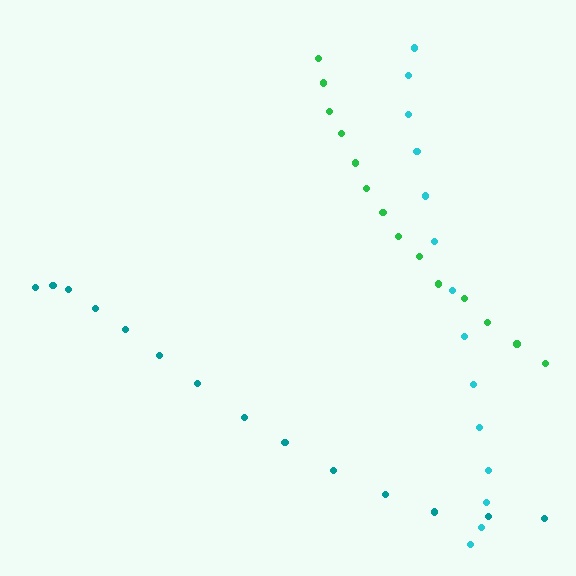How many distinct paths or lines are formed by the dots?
There are 3 distinct paths.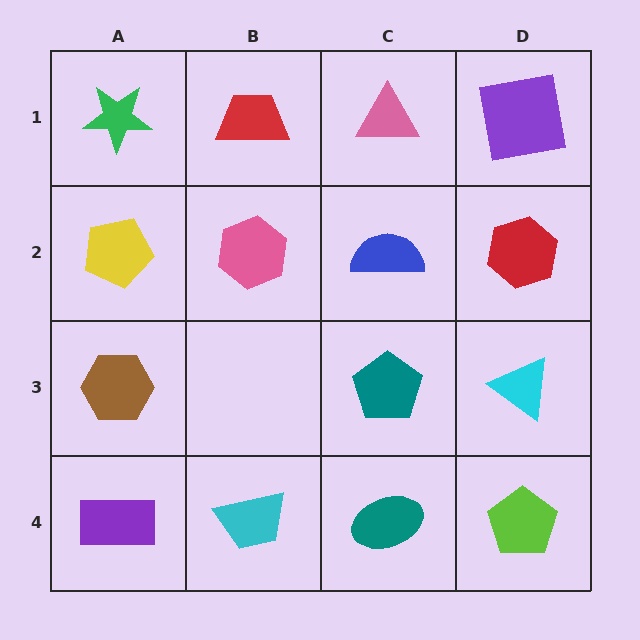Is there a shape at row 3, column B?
No, that cell is empty.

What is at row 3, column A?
A brown hexagon.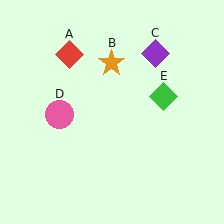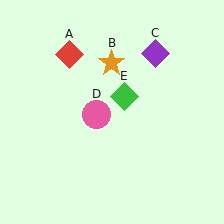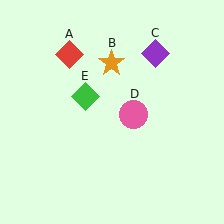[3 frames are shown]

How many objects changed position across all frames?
2 objects changed position: pink circle (object D), green diamond (object E).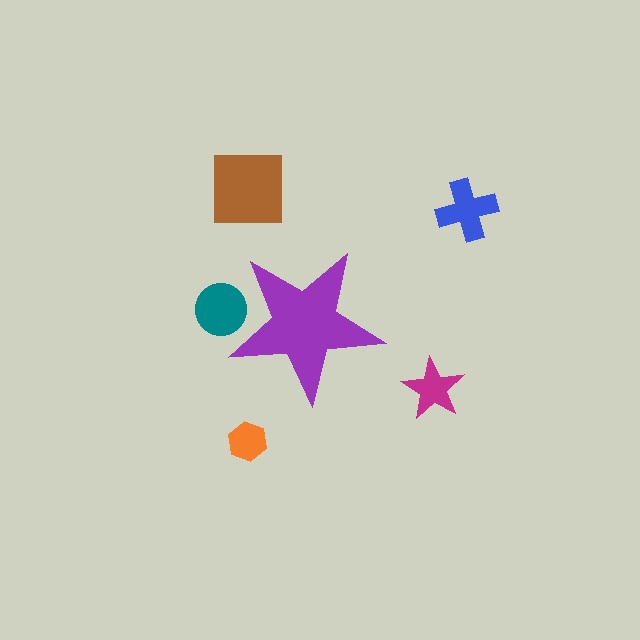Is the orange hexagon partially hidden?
No, the orange hexagon is fully visible.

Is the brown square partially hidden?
No, the brown square is fully visible.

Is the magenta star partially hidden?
No, the magenta star is fully visible.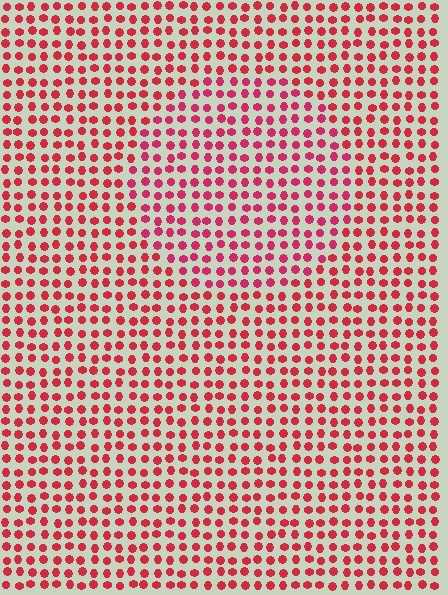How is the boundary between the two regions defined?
The boundary is defined purely by a slight shift in hue (about 16 degrees). Spacing, size, and orientation are identical on both sides.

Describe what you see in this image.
The image is filled with small red elements in a uniform arrangement. A circle-shaped region is visible where the elements are tinted to a slightly different hue, forming a subtle color boundary.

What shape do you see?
I see a circle.